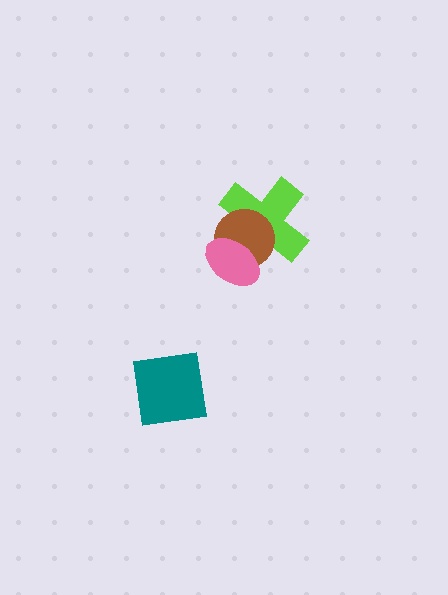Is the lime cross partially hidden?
Yes, it is partially covered by another shape.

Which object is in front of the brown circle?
The pink ellipse is in front of the brown circle.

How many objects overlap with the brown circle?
2 objects overlap with the brown circle.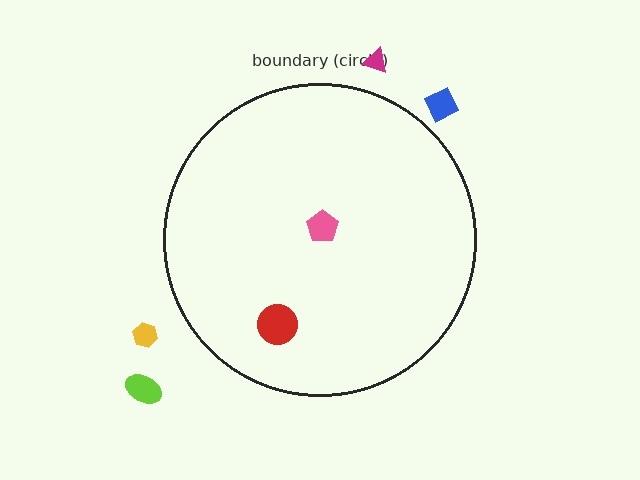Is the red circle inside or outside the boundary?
Inside.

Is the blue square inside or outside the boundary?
Outside.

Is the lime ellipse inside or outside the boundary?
Outside.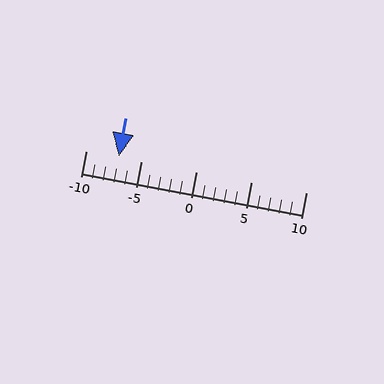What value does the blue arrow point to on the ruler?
The blue arrow points to approximately -7.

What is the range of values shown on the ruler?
The ruler shows values from -10 to 10.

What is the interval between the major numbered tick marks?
The major tick marks are spaced 5 units apart.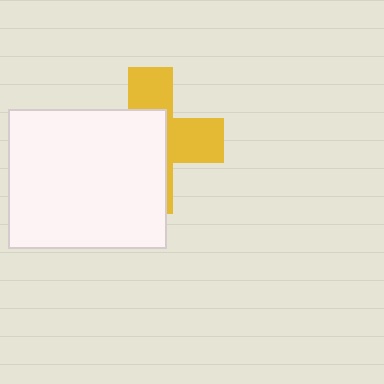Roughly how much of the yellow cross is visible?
A small part of it is visible (roughly 43%).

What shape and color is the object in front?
The object in front is a white rectangle.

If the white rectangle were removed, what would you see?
You would see the complete yellow cross.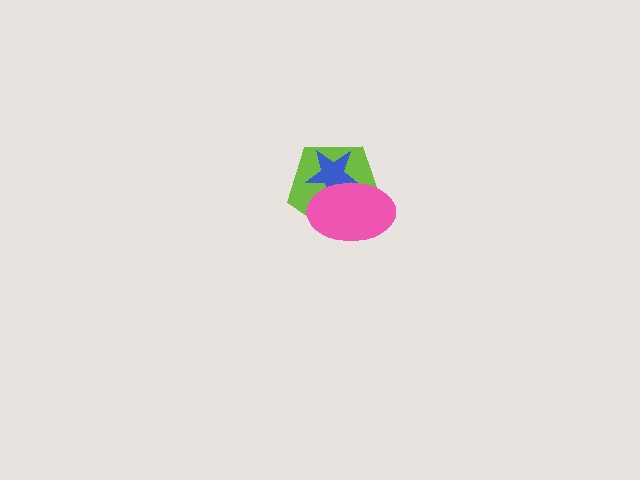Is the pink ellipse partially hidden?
No, no other shape covers it.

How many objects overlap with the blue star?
2 objects overlap with the blue star.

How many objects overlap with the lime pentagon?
2 objects overlap with the lime pentagon.